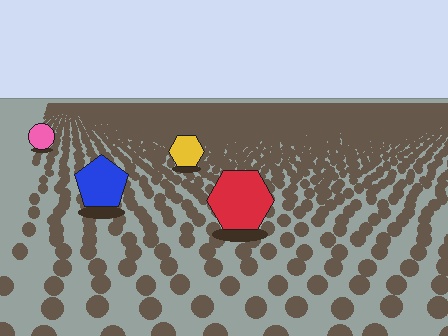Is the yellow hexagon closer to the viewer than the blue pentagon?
No. The blue pentagon is closer — you can tell from the texture gradient: the ground texture is coarser near it.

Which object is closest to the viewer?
The red hexagon is closest. The texture marks near it are larger and more spread out.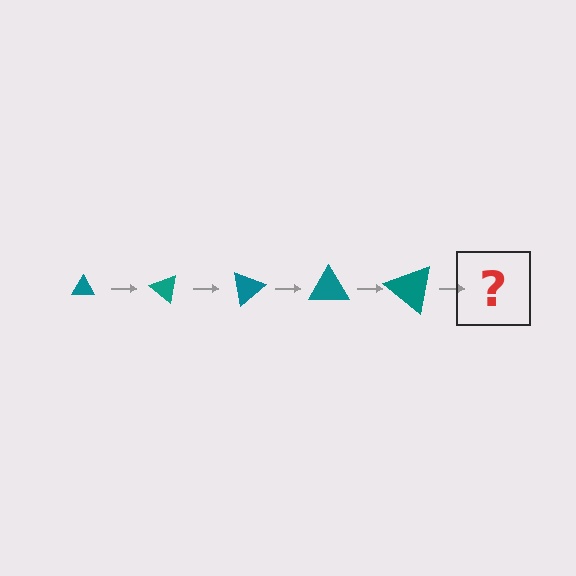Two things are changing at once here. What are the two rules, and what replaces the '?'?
The two rules are that the triangle grows larger each step and it rotates 40 degrees each step. The '?' should be a triangle, larger than the previous one and rotated 200 degrees from the start.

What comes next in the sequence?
The next element should be a triangle, larger than the previous one and rotated 200 degrees from the start.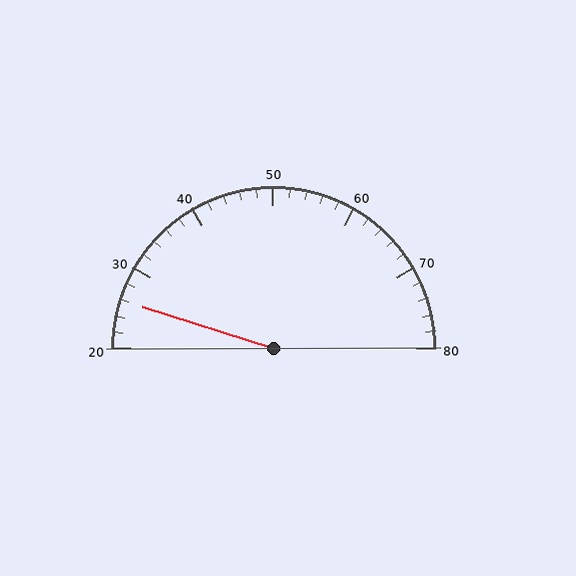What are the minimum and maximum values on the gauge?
The gauge ranges from 20 to 80.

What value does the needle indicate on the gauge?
The needle indicates approximately 26.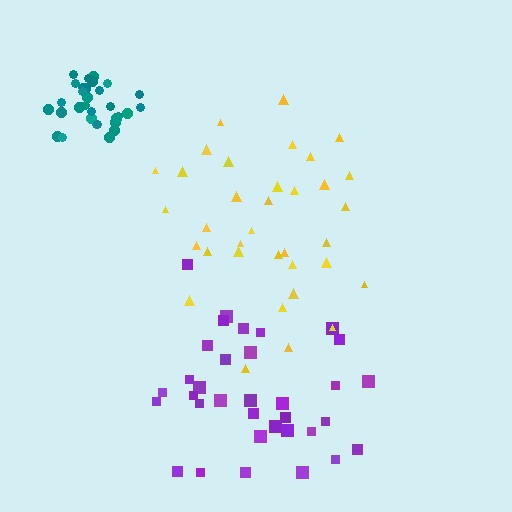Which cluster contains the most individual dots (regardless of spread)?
Yellow (35).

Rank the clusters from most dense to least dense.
teal, purple, yellow.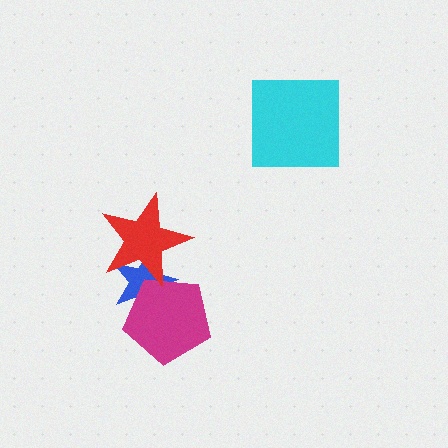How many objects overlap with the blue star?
2 objects overlap with the blue star.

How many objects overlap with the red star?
2 objects overlap with the red star.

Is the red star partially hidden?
No, no other shape covers it.